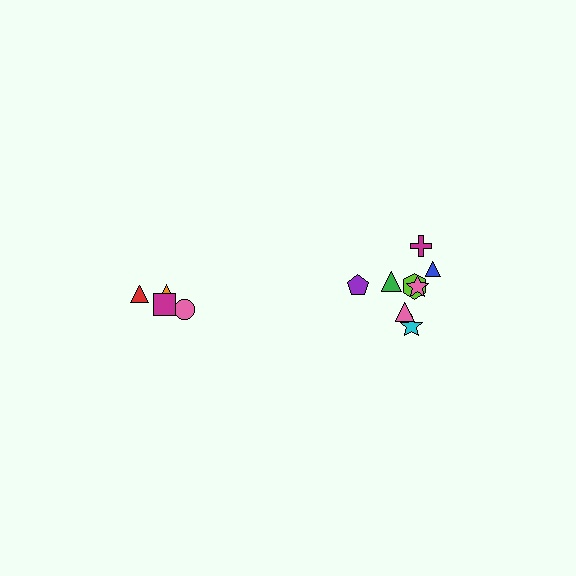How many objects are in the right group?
There are 8 objects.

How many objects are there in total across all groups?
There are 12 objects.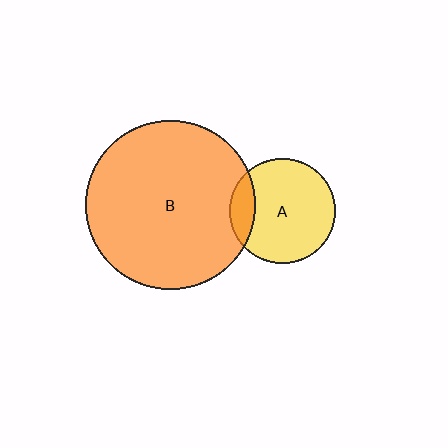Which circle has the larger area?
Circle B (orange).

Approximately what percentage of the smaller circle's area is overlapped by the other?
Approximately 15%.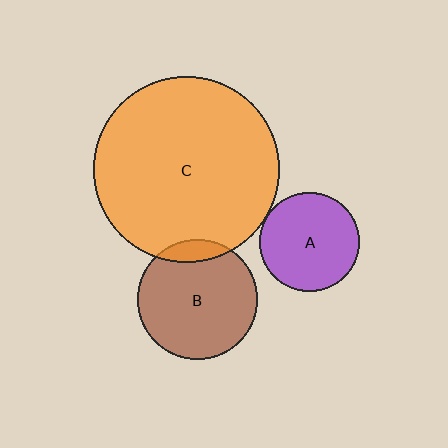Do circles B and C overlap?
Yes.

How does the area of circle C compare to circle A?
Approximately 3.5 times.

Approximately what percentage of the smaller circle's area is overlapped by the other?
Approximately 10%.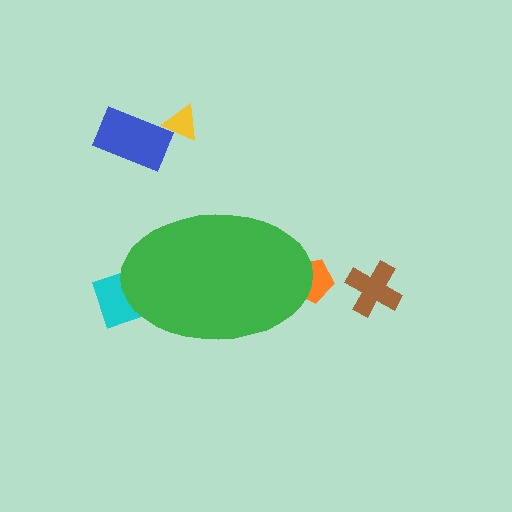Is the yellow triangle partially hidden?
No, the yellow triangle is fully visible.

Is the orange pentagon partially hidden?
Yes, the orange pentagon is partially hidden behind the green ellipse.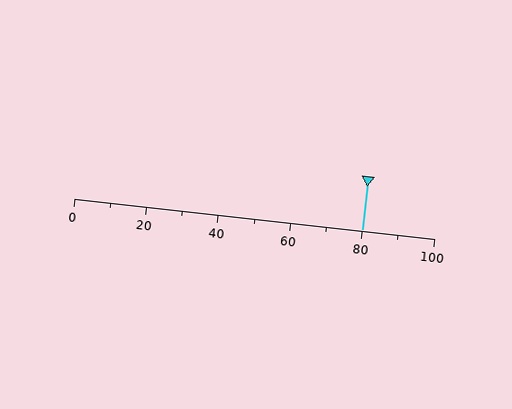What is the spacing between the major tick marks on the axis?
The major ticks are spaced 20 apart.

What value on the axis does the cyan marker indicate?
The marker indicates approximately 80.